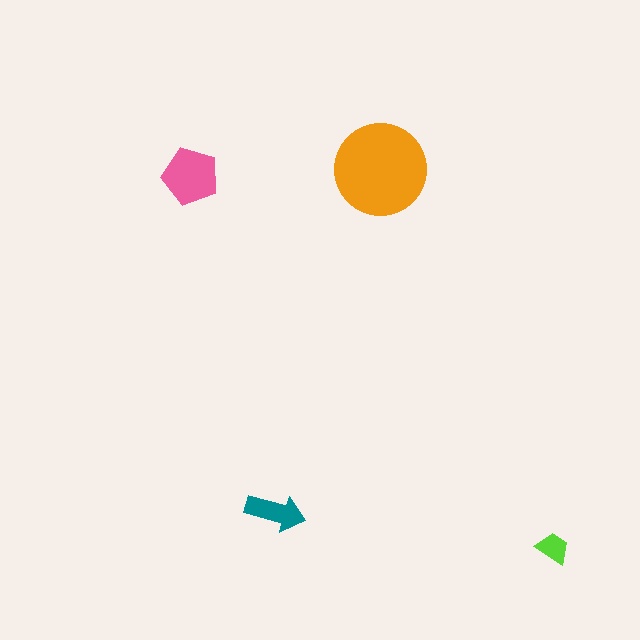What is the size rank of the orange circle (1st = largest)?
1st.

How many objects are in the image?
There are 4 objects in the image.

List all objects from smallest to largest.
The lime trapezoid, the teal arrow, the pink pentagon, the orange circle.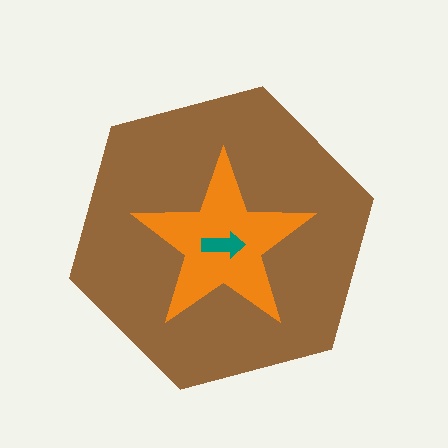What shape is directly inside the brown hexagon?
The orange star.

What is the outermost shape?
The brown hexagon.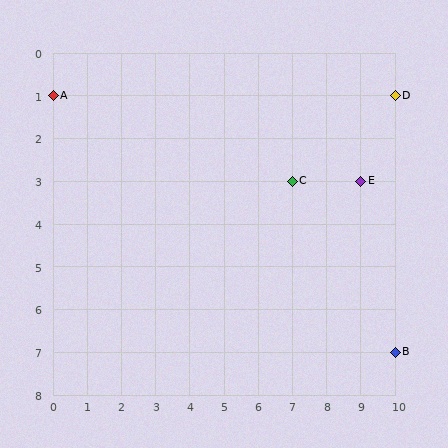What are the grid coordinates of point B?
Point B is at grid coordinates (10, 7).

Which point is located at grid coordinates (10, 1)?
Point D is at (10, 1).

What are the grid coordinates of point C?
Point C is at grid coordinates (7, 3).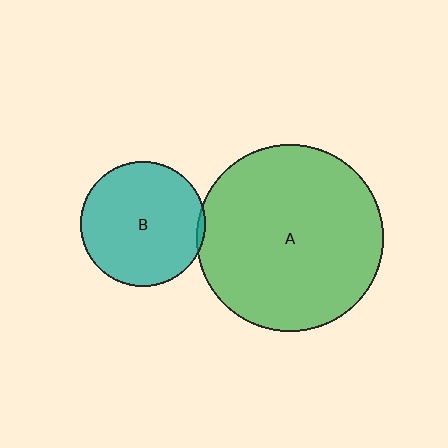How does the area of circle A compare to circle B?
Approximately 2.3 times.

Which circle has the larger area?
Circle A (green).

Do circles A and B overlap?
Yes.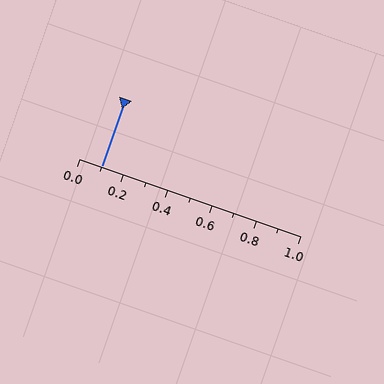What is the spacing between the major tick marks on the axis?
The major ticks are spaced 0.2 apart.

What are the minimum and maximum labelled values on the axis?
The axis runs from 0.0 to 1.0.